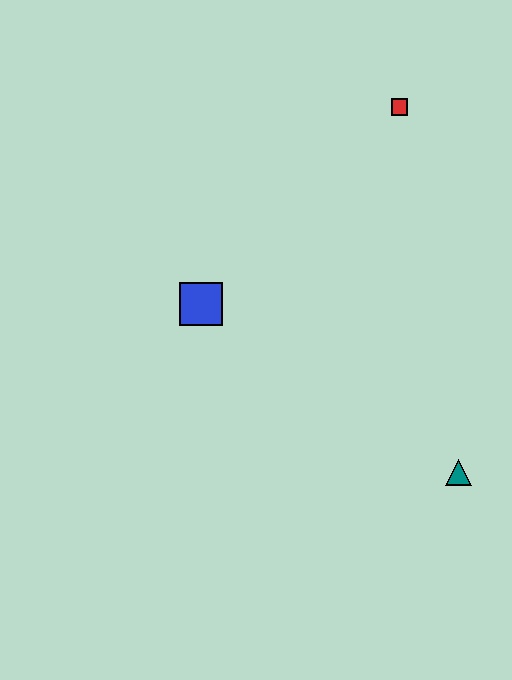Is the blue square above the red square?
No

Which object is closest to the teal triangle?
The blue square is closest to the teal triangle.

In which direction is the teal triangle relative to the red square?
The teal triangle is below the red square.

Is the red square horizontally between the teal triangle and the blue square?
Yes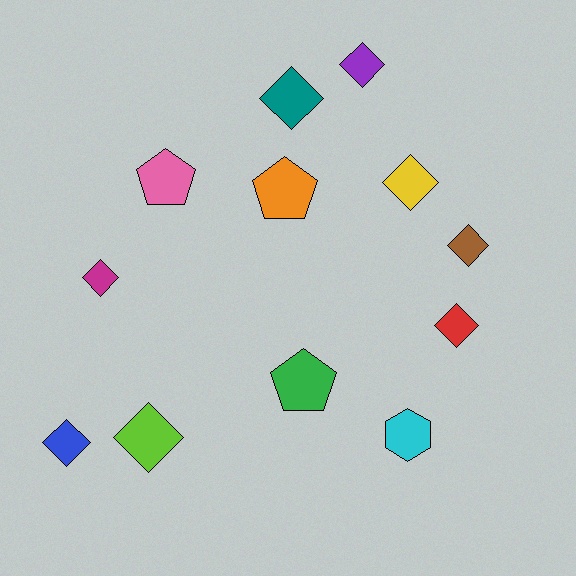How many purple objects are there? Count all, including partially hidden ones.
There is 1 purple object.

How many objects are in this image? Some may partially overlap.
There are 12 objects.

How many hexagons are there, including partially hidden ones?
There is 1 hexagon.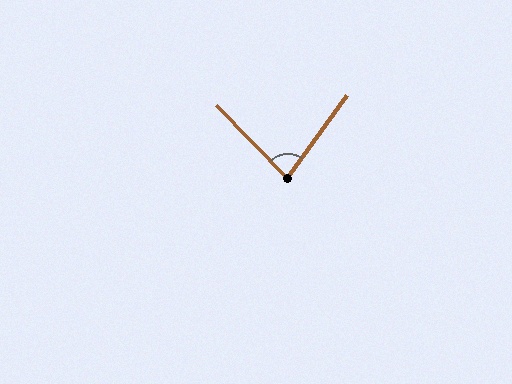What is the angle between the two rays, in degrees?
Approximately 80 degrees.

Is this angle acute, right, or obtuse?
It is acute.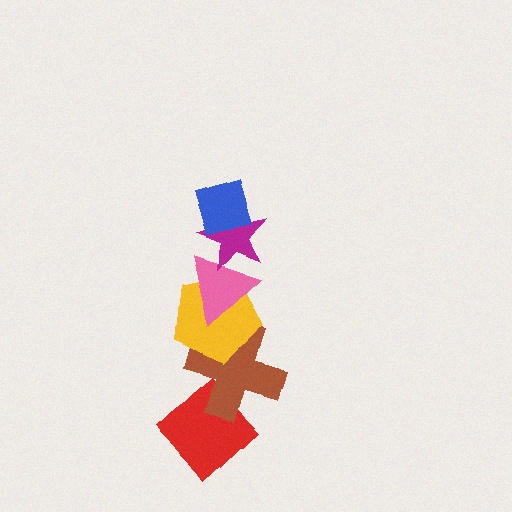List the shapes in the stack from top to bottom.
From top to bottom: the blue diamond, the magenta star, the pink triangle, the yellow pentagon, the brown cross, the red diamond.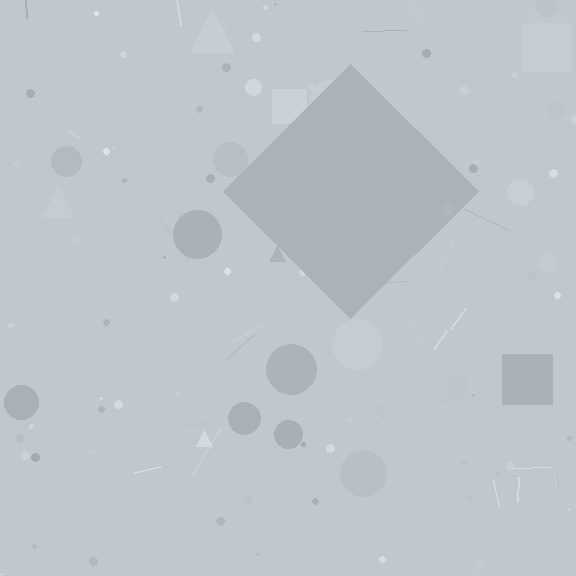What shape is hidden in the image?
A diamond is hidden in the image.